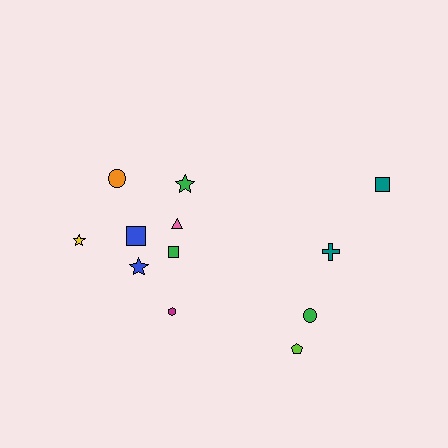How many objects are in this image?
There are 12 objects.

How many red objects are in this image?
There are no red objects.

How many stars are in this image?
There are 3 stars.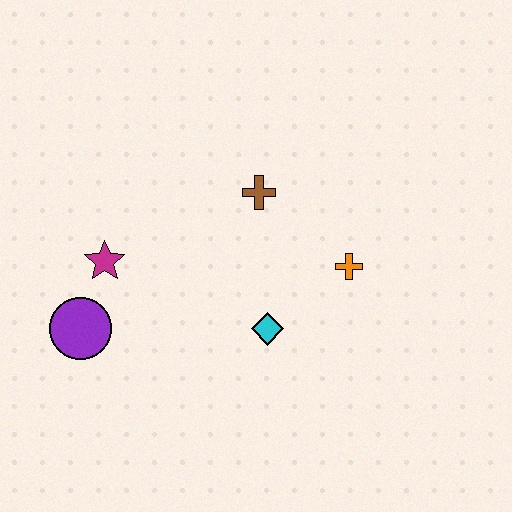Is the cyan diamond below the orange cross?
Yes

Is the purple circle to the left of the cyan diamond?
Yes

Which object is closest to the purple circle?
The magenta star is closest to the purple circle.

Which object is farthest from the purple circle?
The orange cross is farthest from the purple circle.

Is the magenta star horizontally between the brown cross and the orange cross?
No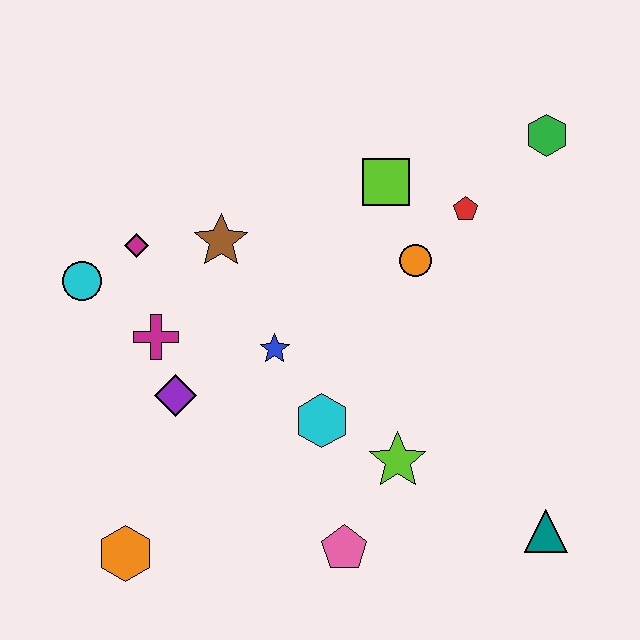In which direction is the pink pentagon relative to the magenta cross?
The pink pentagon is below the magenta cross.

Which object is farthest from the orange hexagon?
The green hexagon is farthest from the orange hexagon.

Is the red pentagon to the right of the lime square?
Yes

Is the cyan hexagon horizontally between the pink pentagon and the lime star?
No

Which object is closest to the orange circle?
The red pentagon is closest to the orange circle.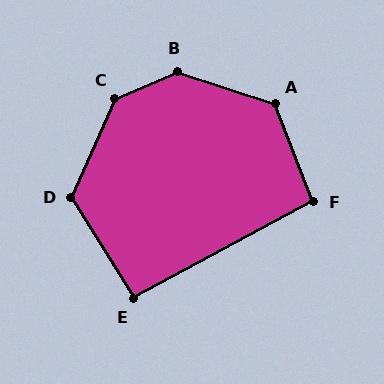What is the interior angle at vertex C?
Approximately 137 degrees (obtuse).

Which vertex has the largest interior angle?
B, at approximately 139 degrees.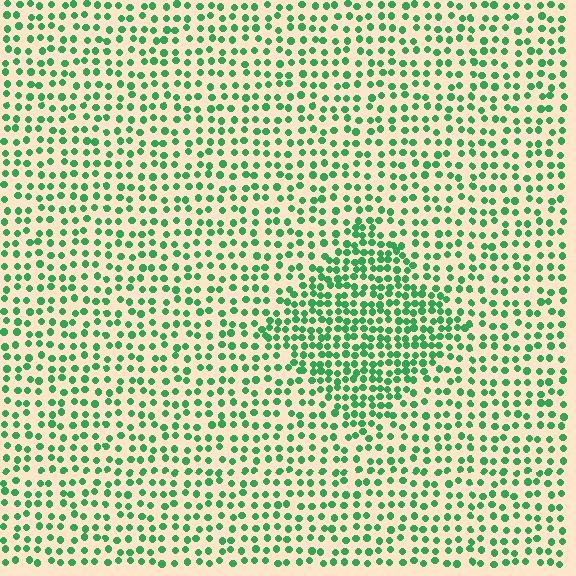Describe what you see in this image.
The image contains small green elements arranged at two different densities. A diamond-shaped region is visible where the elements are more densely packed than the surrounding area.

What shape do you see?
I see a diamond.